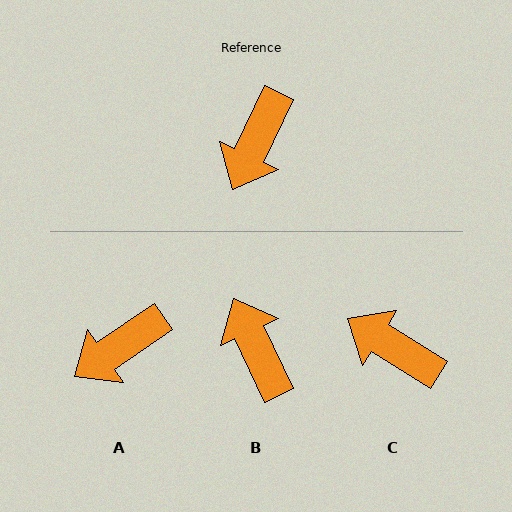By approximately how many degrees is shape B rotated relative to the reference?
Approximately 129 degrees clockwise.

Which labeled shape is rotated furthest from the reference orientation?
B, about 129 degrees away.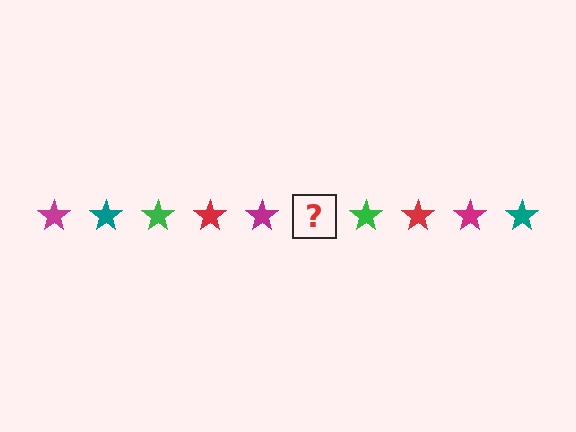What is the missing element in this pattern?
The missing element is a teal star.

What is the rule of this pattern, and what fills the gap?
The rule is that the pattern cycles through magenta, teal, green, red stars. The gap should be filled with a teal star.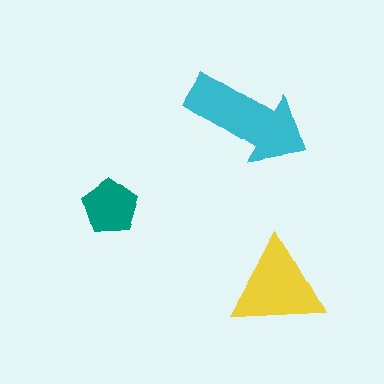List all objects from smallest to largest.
The teal pentagon, the yellow triangle, the cyan arrow.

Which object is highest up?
The cyan arrow is topmost.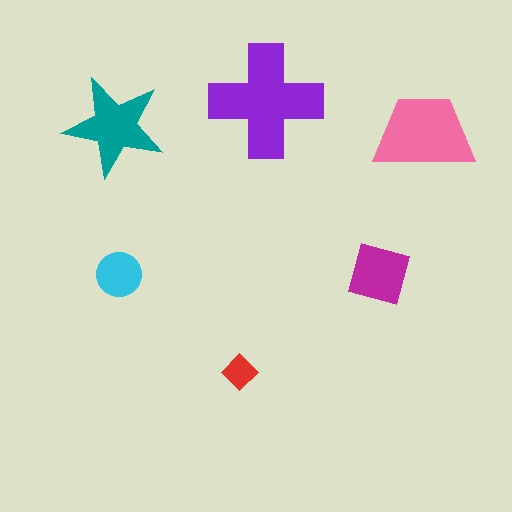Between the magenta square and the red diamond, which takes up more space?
The magenta square.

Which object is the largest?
The purple cross.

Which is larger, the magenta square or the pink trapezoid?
The pink trapezoid.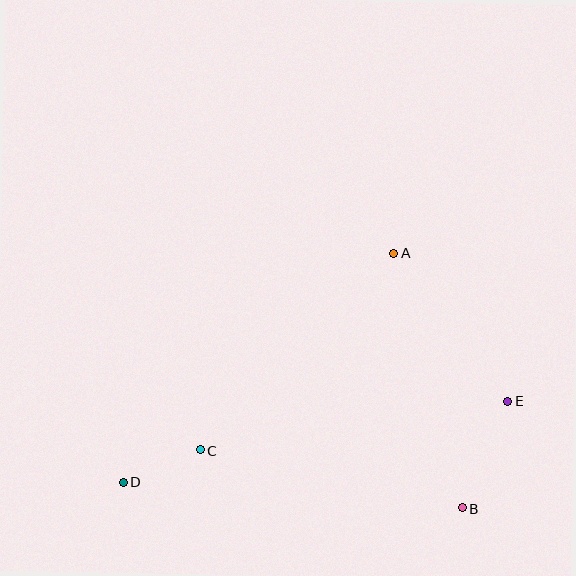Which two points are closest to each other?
Points C and D are closest to each other.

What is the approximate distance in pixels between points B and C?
The distance between B and C is approximately 268 pixels.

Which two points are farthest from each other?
Points D and E are farthest from each other.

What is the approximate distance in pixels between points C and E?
The distance between C and E is approximately 311 pixels.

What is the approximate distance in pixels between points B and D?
The distance between B and D is approximately 340 pixels.